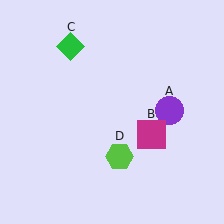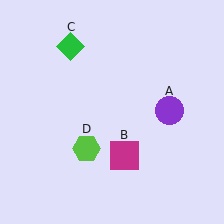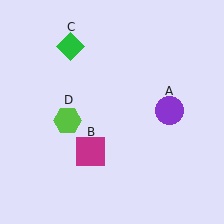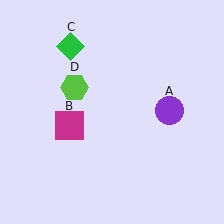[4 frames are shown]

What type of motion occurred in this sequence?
The magenta square (object B), lime hexagon (object D) rotated clockwise around the center of the scene.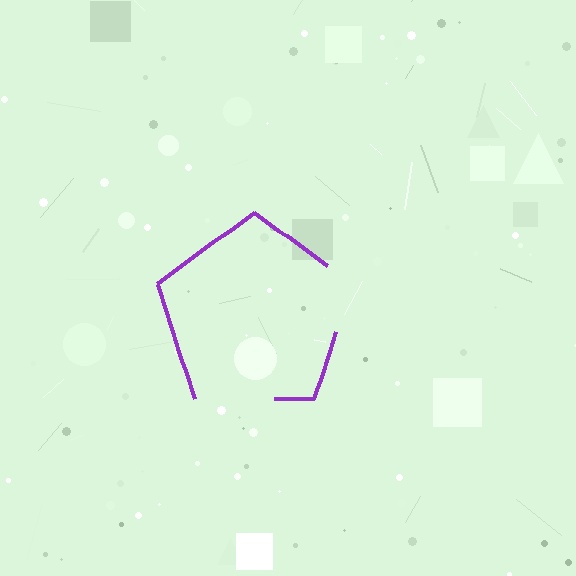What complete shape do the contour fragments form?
The contour fragments form a pentagon.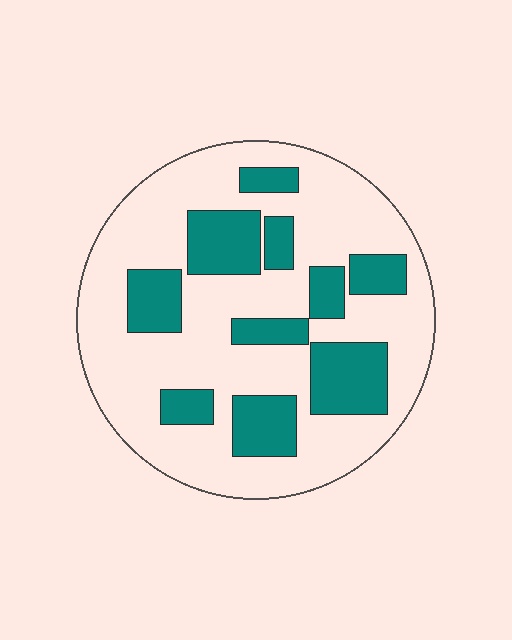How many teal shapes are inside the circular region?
10.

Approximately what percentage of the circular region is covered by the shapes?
Approximately 30%.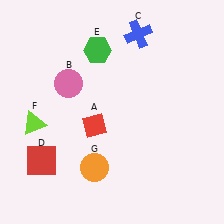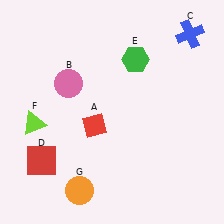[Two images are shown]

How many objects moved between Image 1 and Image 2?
3 objects moved between the two images.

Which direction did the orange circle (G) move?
The orange circle (G) moved down.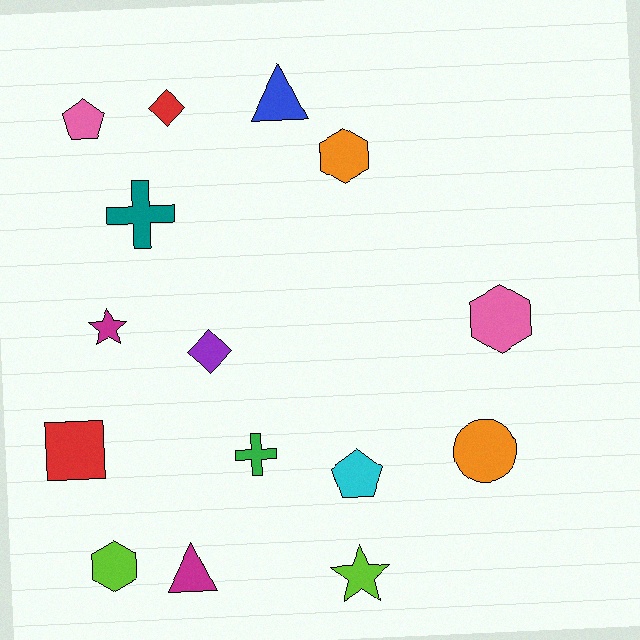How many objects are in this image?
There are 15 objects.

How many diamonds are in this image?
There are 2 diamonds.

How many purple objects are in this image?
There is 1 purple object.